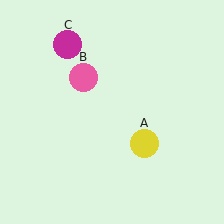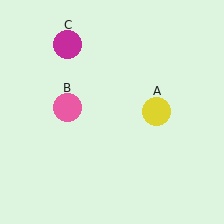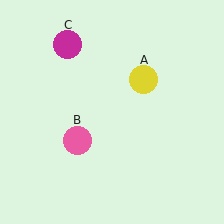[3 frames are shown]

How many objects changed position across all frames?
2 objects changed position: yellow circle (object A), pink circle (object B).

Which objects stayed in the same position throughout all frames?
Magenta circle (object C) remained stationary.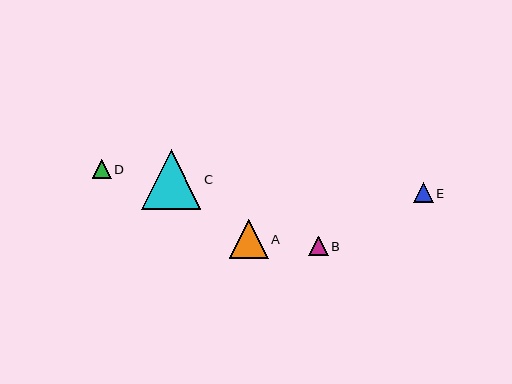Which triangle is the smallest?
Triangle D is the smallest with a size of approximately 19 pixels.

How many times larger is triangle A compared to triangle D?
Triangle A is approximately 2.0 times the size of triangle D.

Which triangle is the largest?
Triangle C is the largest with a size of approximately 59 pixels.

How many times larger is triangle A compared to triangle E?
Triangle A is approximately 2.0 times the size of triangle E.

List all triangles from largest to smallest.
From largest to smallest: C, A, E, B, D.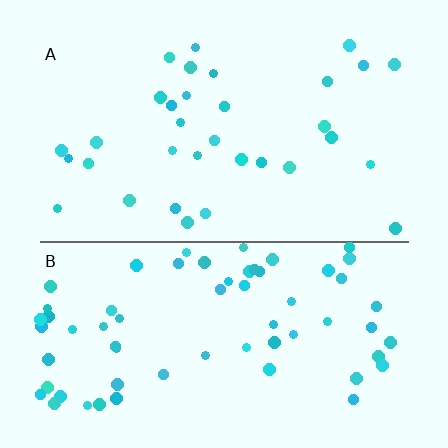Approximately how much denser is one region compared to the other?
Approximately 2.0× — region B over region A.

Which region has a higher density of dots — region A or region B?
B (the bottom).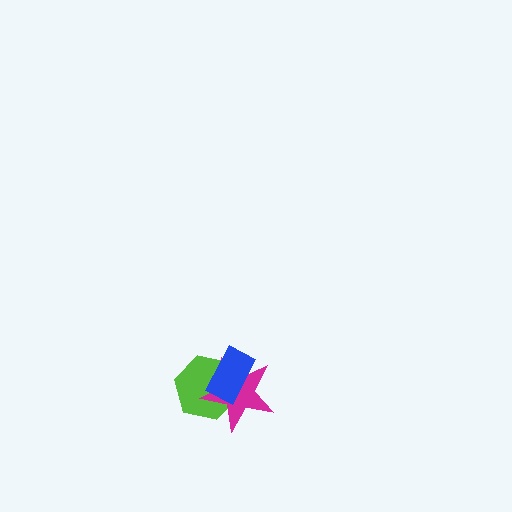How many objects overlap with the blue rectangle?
2 objects overlap with the blue rectangle.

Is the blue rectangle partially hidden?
No, no other shape covers it.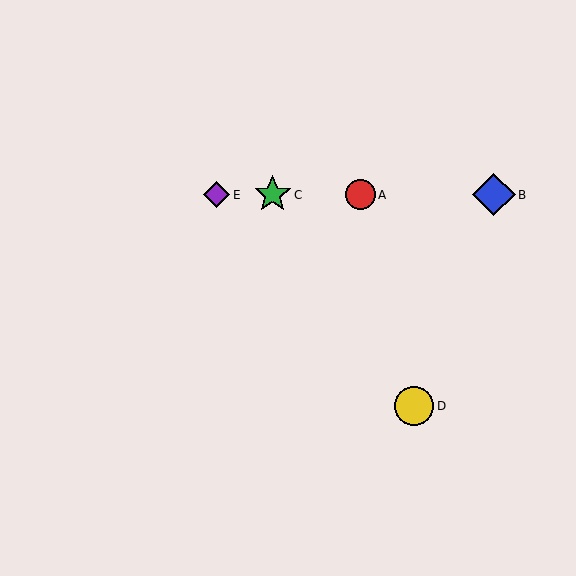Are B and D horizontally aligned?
No, B is at y≈195 and D is at y≈406.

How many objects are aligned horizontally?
4 objects (A, B, C, E) are aligned horizontally.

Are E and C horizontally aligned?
Yes, both are at y≈195.